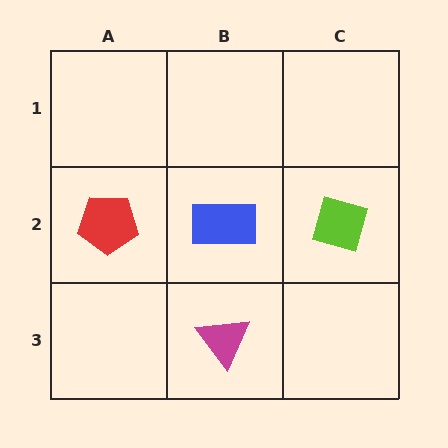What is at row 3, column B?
A magenta triangle.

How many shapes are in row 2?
3 shapes.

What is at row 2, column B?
A blue rectangle.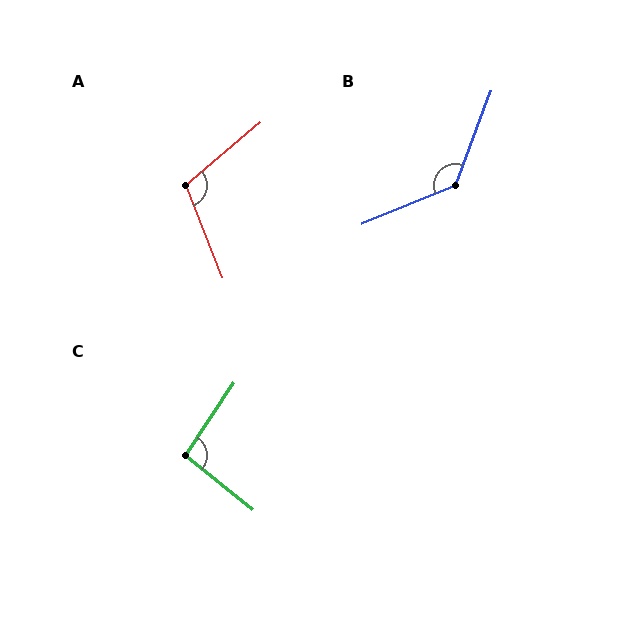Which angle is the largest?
B, at approximately 132 degrees.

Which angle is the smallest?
C, at approximately 95 degrees.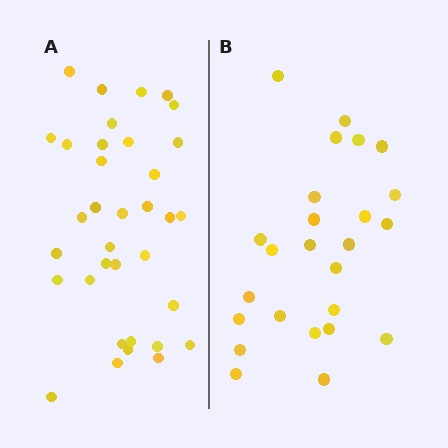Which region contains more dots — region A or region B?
Region A (the left region) has more dots.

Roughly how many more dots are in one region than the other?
Region A has roughly 10 or so more dots than region B.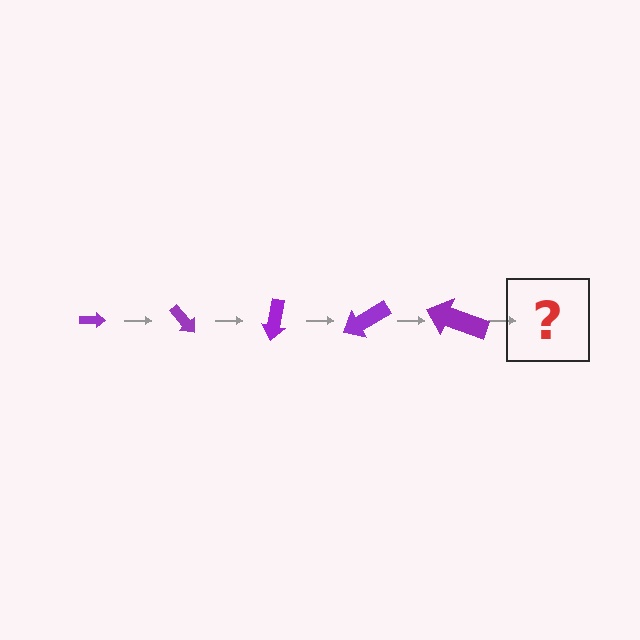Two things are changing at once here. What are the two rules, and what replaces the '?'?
The two rules are that the arrow grows larger each step and it rotates 50 degrees each step. The '?' should be an arrow, larger than the previous one and rotated 250 degrees from the start.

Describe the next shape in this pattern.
It should be an arrow, larger than the previous one and rotated 250 degrees from the start.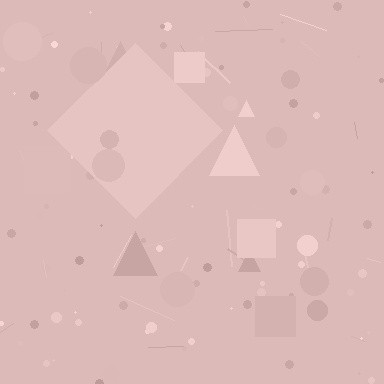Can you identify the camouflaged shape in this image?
The camouflaged shape is a diamond.